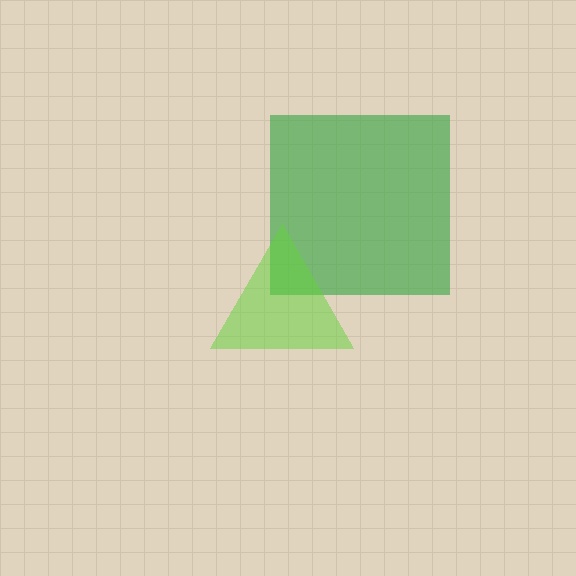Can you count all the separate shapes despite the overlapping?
Yes, there are 2 separate shapes.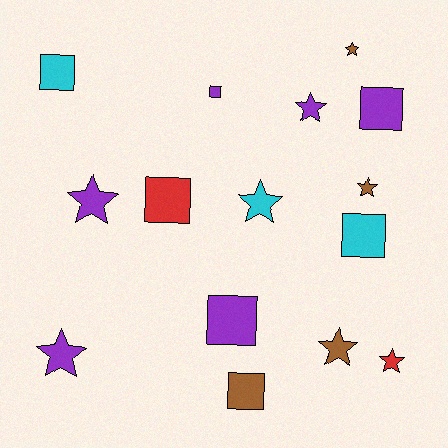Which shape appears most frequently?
Star, with 8 objects.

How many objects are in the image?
There are 15 objects.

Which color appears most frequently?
Purple, with 6 objects.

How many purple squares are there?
There are 3 purple squares.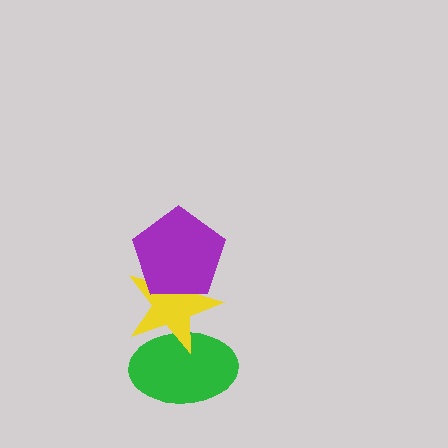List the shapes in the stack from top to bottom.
From top to bottom: the purple pentagon, the yellow star, the green ellipse.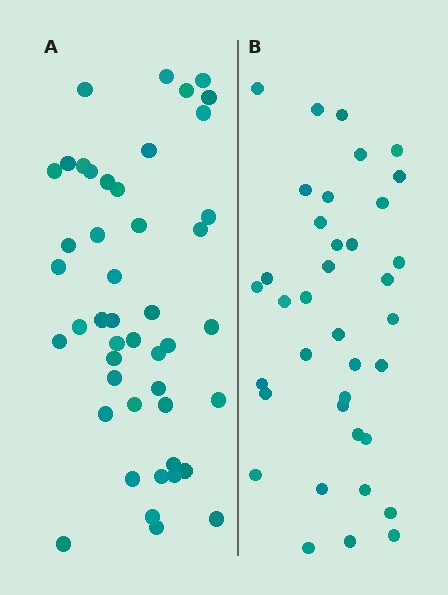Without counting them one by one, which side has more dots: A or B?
Region A (the left region) has more dots.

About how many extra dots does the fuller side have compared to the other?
Region A has roughly 8 or so more dots than region B.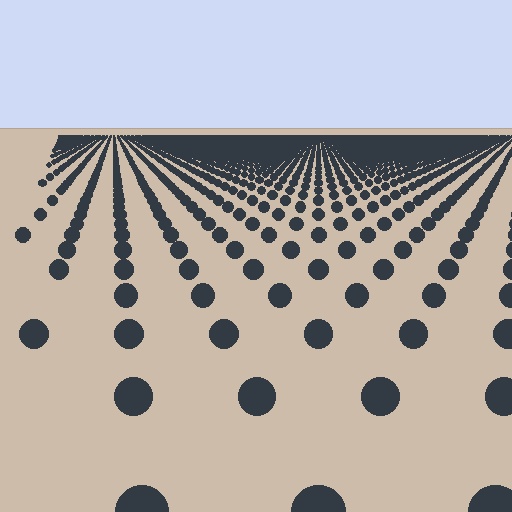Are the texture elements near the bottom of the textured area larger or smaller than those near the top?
Larger. Near the bottom, elements are closer to the viewer and appear at a bigger on-screen size.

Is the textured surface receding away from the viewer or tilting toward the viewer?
The surface is receding away from the viewer. Texture elements get smaller and denser toward the top.